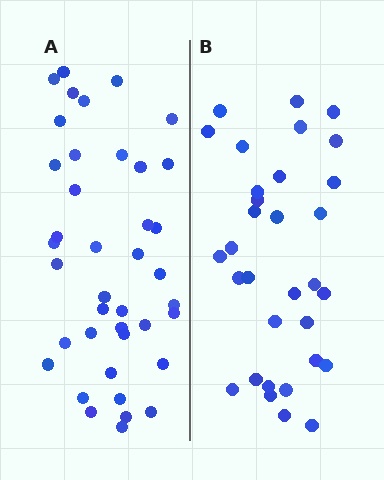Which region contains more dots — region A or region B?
Region A (the left region) has more dots.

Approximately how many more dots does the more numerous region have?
Region A has roughly 8 or so more dots than region B.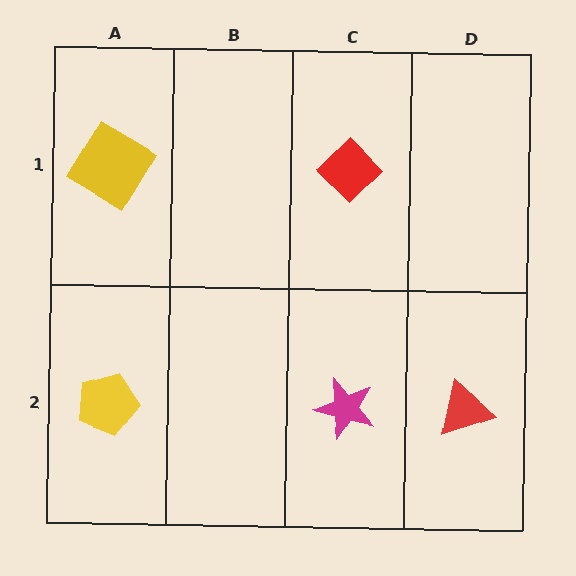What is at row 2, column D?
A red triangle.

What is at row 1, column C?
A red diamond.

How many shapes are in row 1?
2 shapes.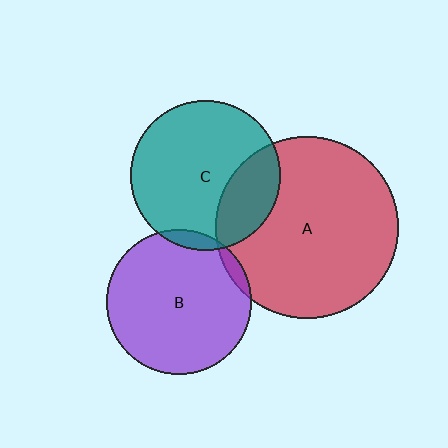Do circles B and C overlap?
Yes.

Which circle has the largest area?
Circle A (red).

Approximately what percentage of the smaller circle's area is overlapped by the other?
Approximately 5%.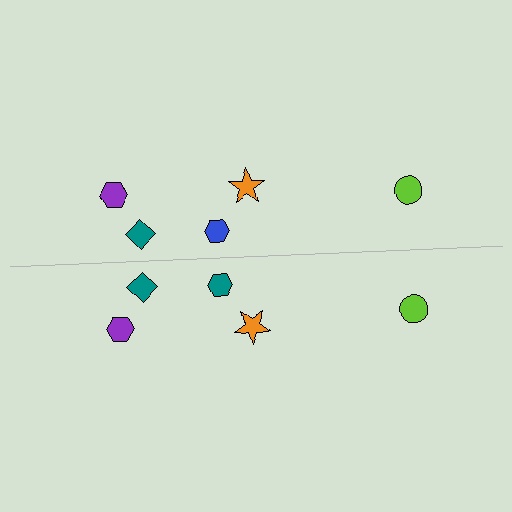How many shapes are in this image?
There are 10 shapes in this image.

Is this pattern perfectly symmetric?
No, the pattern is not perfectly symmetric. The teal hexagon on the bottom side breaks the symmetry — its mirror counterpart is blue.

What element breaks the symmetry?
The teal hexagon on the bottom side breaks the symmetry — its mirror counterpart is blue.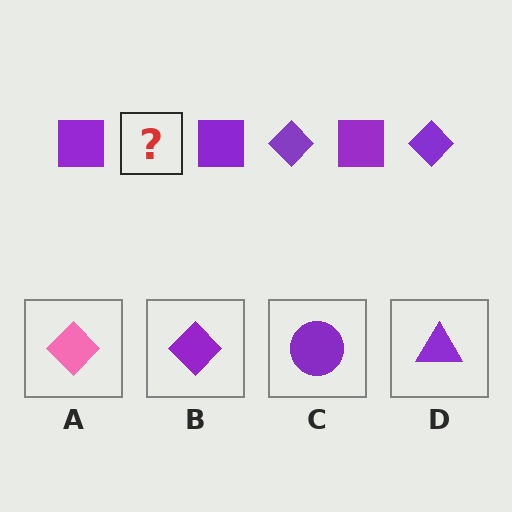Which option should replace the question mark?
Option B.